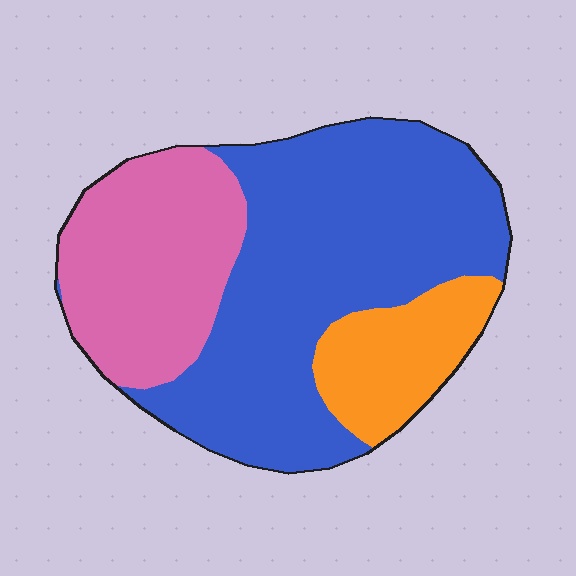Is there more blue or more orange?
Blue.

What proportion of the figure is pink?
Pink takes up about one quarter (1/4) of the figure.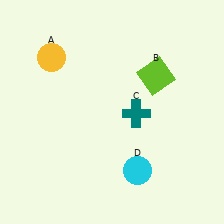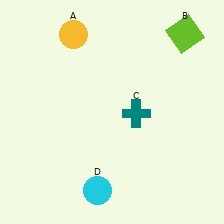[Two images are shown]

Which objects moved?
The objects that moved are: the yellow circle (A), the lime square (B), the cyan circle (D).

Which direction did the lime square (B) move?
The lime square (B) moved up.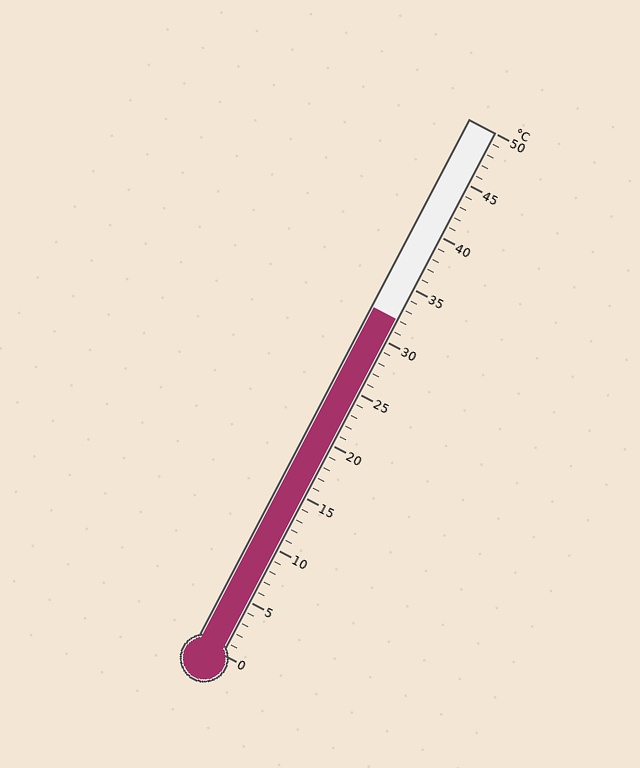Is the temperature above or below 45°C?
The temperature is below 45°C.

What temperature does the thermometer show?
The thermometer shows approximately 32°C.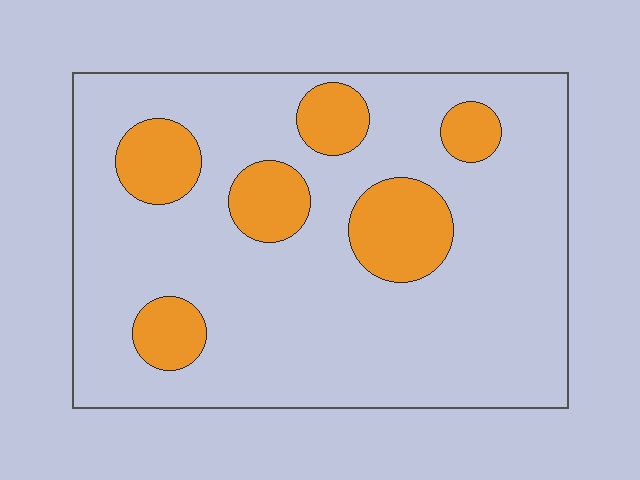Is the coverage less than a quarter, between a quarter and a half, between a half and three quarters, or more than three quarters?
Less than a quarter.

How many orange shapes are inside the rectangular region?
6.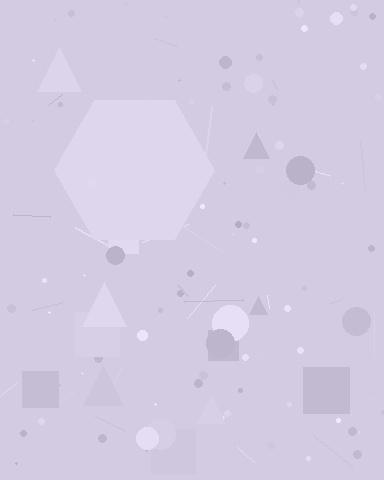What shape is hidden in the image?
A hexagon is hidden in the image.